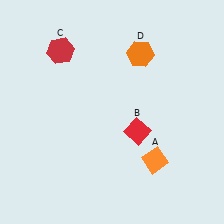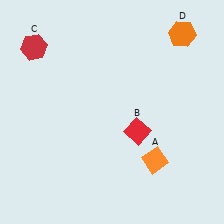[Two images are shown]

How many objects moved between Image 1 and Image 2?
2 objects moved between the two images.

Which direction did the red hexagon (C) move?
The red hexagon (C) moved left.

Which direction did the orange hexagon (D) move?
The orange hexagon (D) moved right.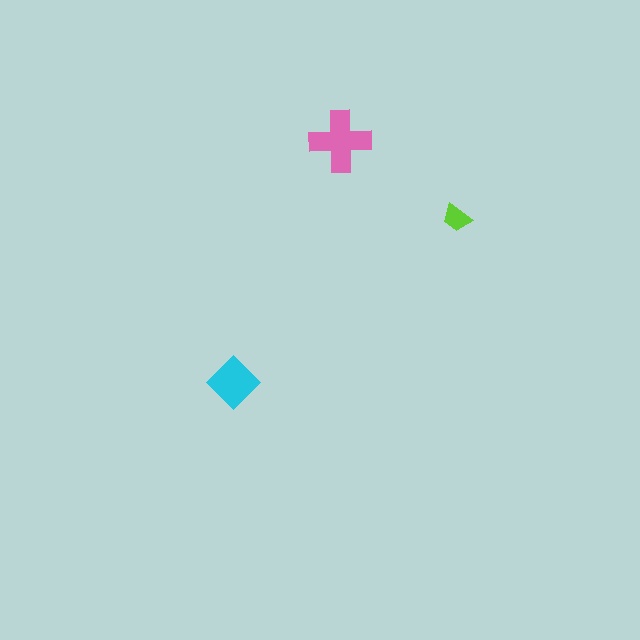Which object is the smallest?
The lime trapezoid.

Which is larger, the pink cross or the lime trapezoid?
The pink cross.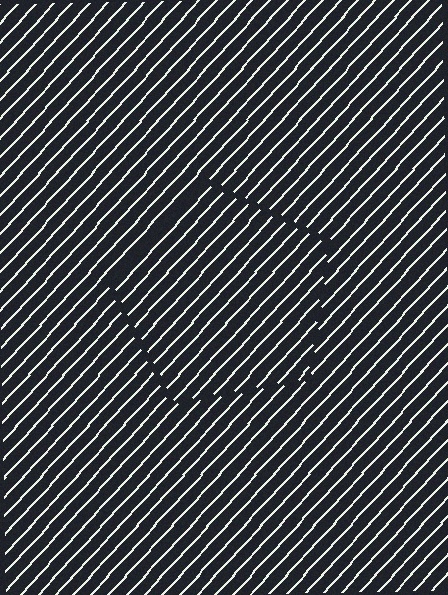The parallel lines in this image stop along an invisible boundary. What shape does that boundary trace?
An illusory pentagon. The interior of the shape contains the same grating, shifted by half a period — the contour is defined by the phase discontinuity where line-ends from the inner and outer gratings abut.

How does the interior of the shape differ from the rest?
The interior of the shape contains the same grating, shifted by half a period — the contour is defined by the phase discontinuity where line-ends from the inner and outer gratings abut.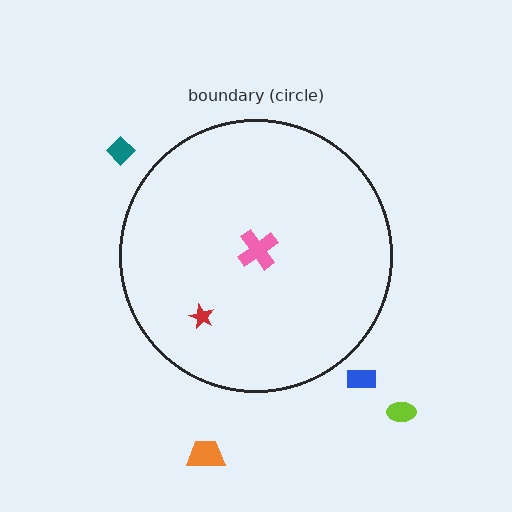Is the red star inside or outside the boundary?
Inside.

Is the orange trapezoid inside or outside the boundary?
Outside.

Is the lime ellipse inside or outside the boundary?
Outside.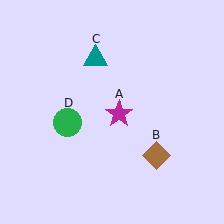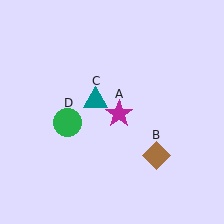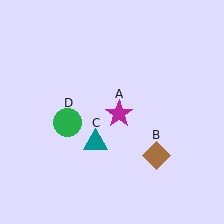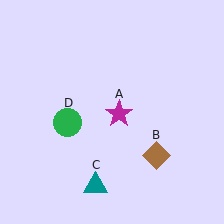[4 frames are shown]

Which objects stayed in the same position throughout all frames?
Magenta star (object A) and brown diamond (object B) and green circle (object D) remained stationary.